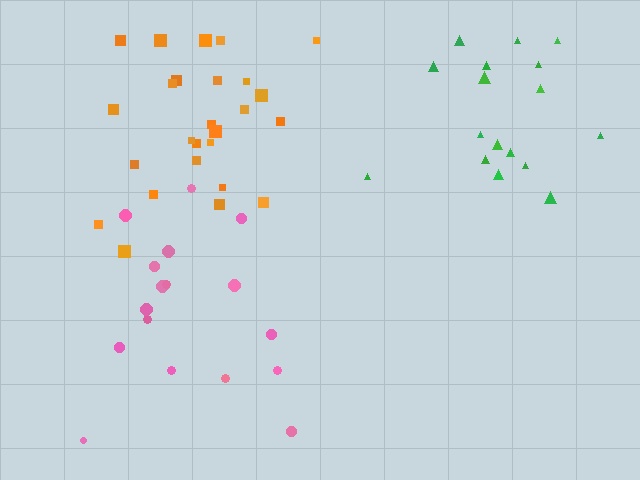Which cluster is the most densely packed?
Orange.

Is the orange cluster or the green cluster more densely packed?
Orange.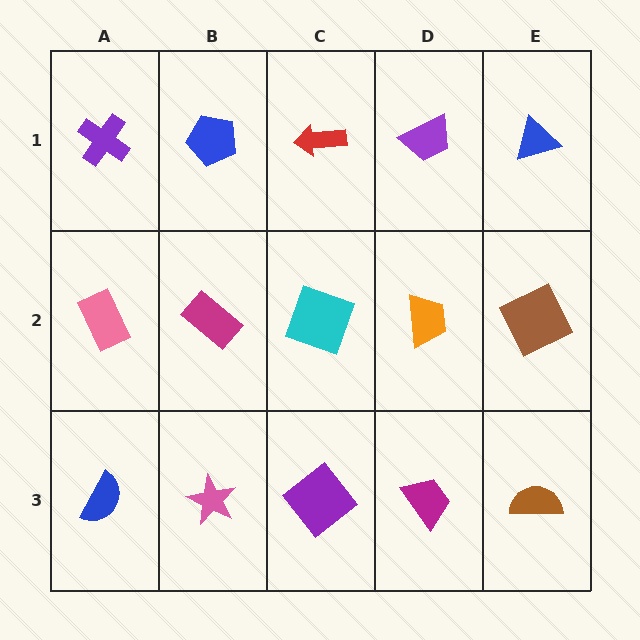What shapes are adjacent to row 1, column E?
A brown square (row 2, column E), a purple trapezoid (row 1, column D).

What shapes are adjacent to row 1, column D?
An orange trapezoid (row 2, column D), a red arrow (row 1, column C), a blue triangle (row 1, column E).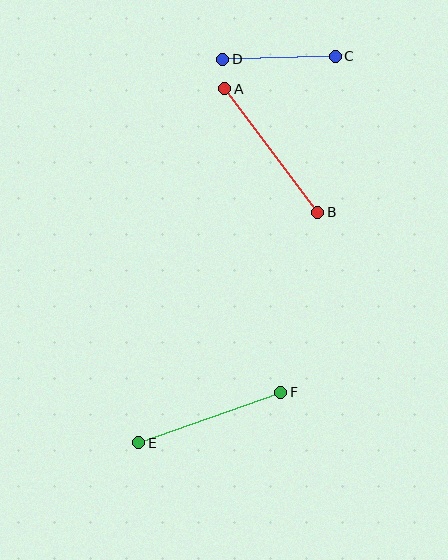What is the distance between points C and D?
The distance is approximately 113 pixels.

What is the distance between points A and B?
The distance is approximately 155 pixels.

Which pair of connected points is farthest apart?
Points A and B are farthest apart.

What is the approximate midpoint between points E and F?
The midpoint is at approximately (210, 417) pixels.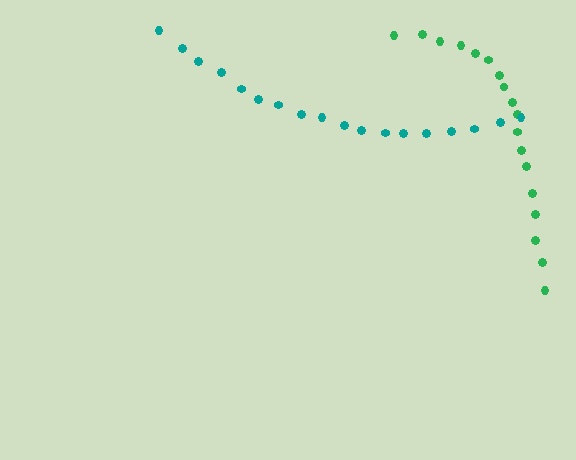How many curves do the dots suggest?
There are 2 distinct paths.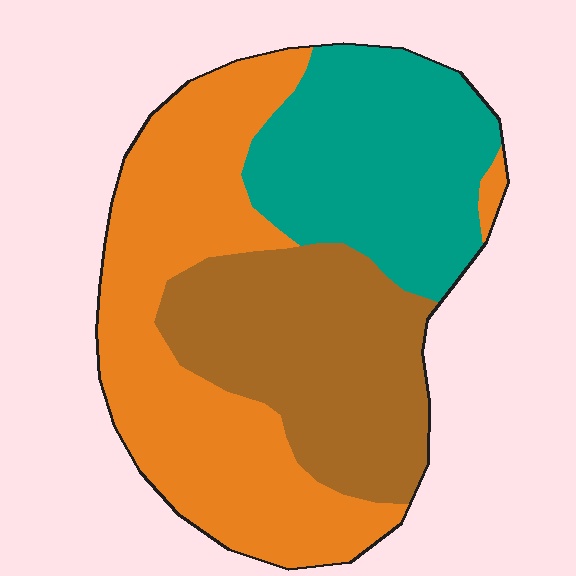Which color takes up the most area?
Orange, at roughly 40%.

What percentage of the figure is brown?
Brown takes up about one third (1/3) of the figure.